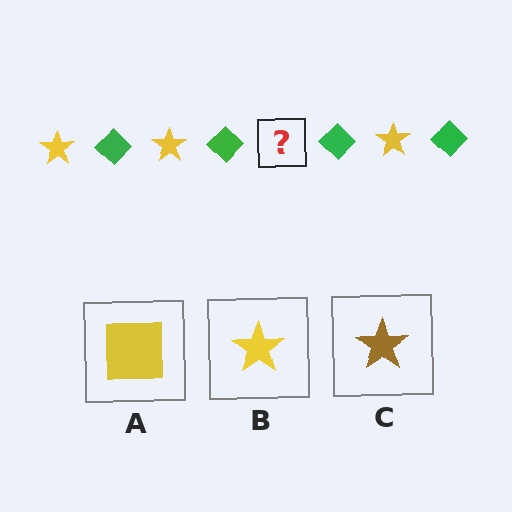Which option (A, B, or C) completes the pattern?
B.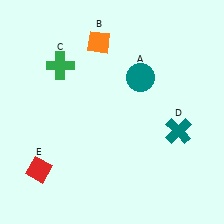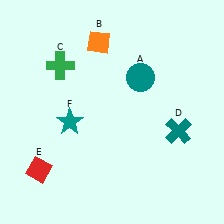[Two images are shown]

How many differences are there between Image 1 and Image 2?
There is 1 difference between the two images.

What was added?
A teal star (F) was added in Image 2.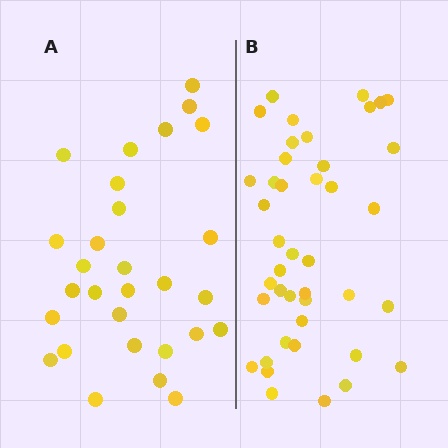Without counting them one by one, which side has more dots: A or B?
Region B (the right region) has more dots.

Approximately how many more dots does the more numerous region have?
Region B has approximately 15 more dots than region A.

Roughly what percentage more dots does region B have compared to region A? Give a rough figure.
About 45% more.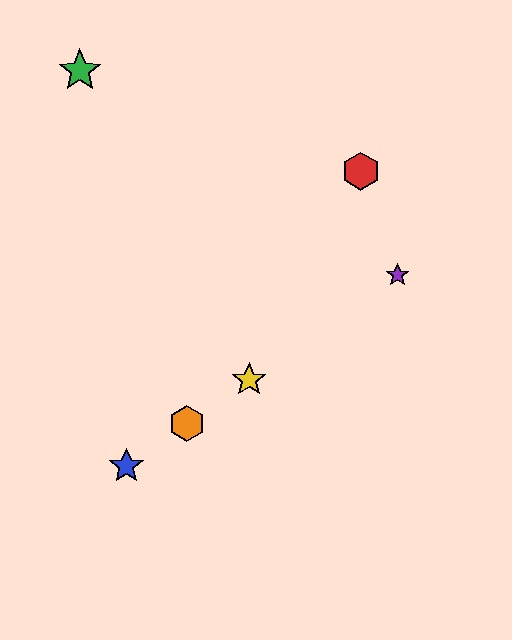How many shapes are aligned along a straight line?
4 shapes (the blue star, the yellow star, the purple star, the orange hexagon) are aligned along a straight line.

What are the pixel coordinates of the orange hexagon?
The orange hexagon is at (187, 424).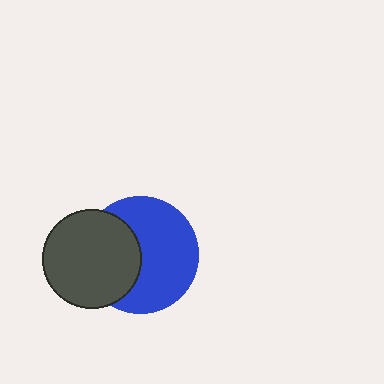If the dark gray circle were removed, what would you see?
You would see the complete blue circle.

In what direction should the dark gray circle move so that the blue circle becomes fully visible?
The dark gray circle should move left. That is the shortest direction to clear the overlap and leave the blue circle fully visible.